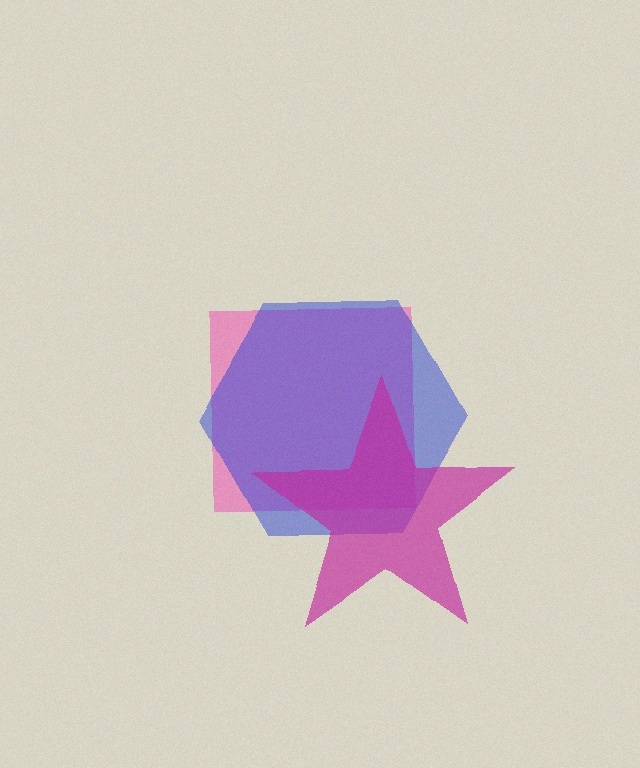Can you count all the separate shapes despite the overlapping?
Yes, there are 3 separate shapes.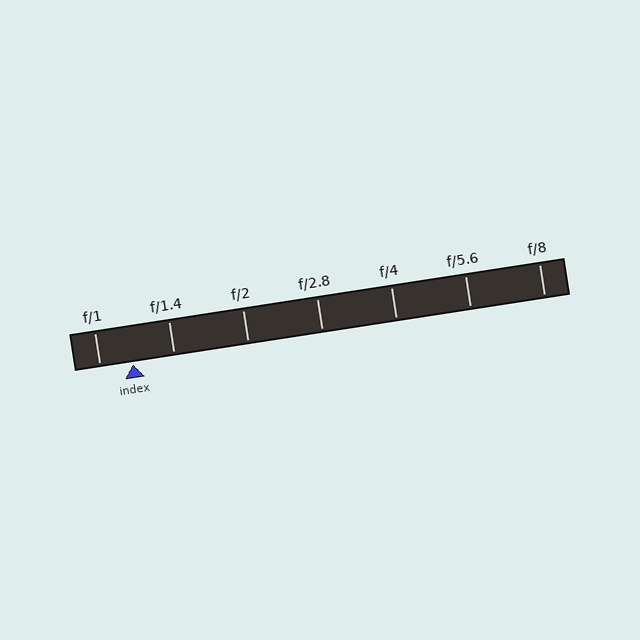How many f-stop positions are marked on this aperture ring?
There are 7 f-stop positions marked.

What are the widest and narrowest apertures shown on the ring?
The widest aperture shown is f/1 and the narrowest is f/8.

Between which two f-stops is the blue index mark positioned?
The index mark is between f/1 and f/1.4.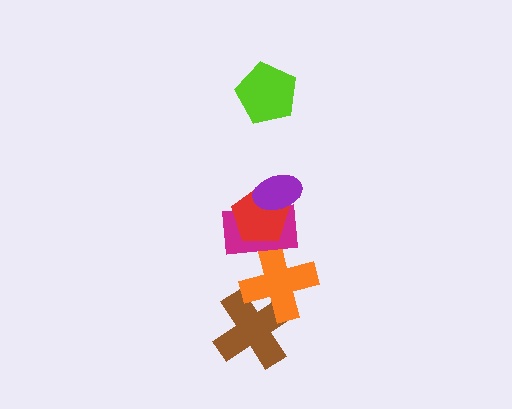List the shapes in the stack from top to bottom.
From top to bottom: the lime pentagon, the purple ellipse, the red pentagon, the magenta rectangle, the orange cross, the brown cross.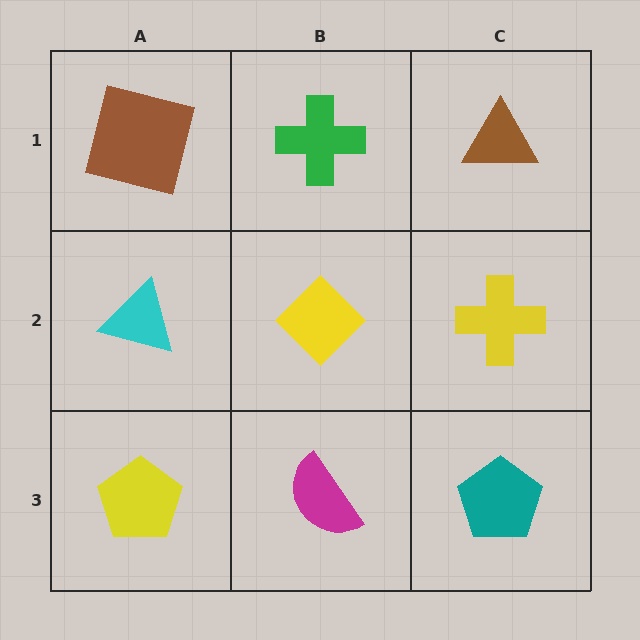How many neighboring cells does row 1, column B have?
3.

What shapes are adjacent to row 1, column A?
A cyan triangle (row 2, column A), a green cross (row 1, column B).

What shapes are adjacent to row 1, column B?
A yellow diamond (row 2, column B), a brown square (row 1, column A), a brown triangle (row 1, column C).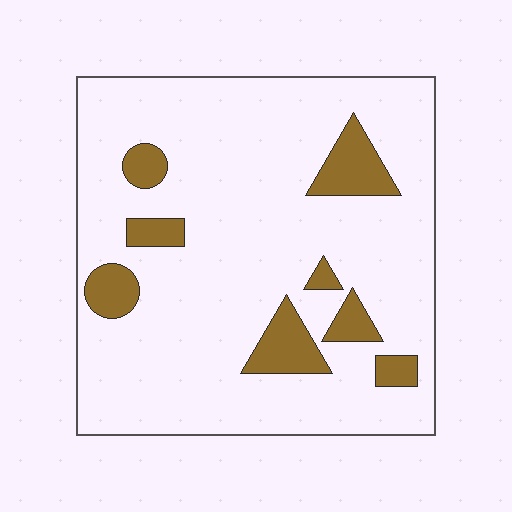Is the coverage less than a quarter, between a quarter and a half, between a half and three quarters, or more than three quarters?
Less than a quarter.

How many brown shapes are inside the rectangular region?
8.